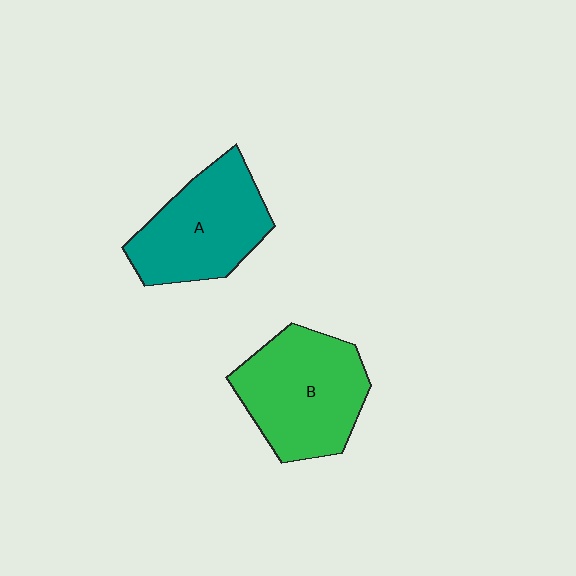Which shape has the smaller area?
Shape A (teal).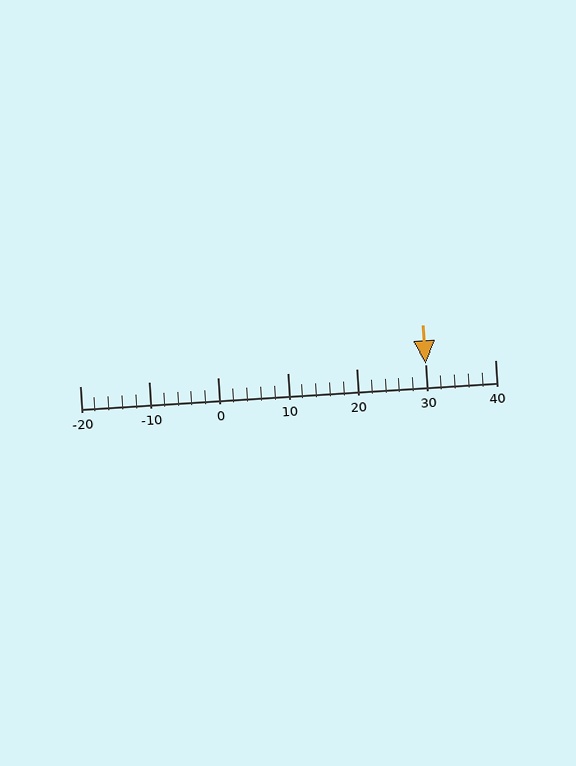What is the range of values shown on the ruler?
The ruler shows values from -20 to 40.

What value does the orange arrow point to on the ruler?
The orange arrow points to approximately 30.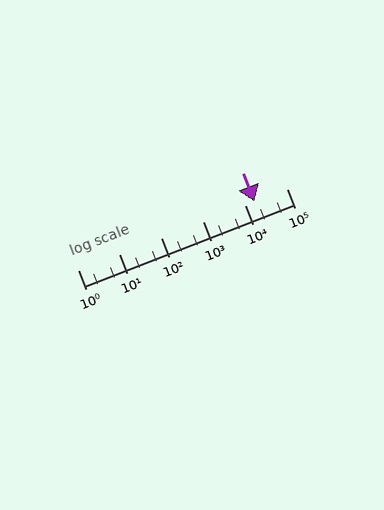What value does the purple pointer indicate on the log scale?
The pointer indicates approximately 17000.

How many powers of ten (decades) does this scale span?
The scale spans 5 decades, from 1 to 100000.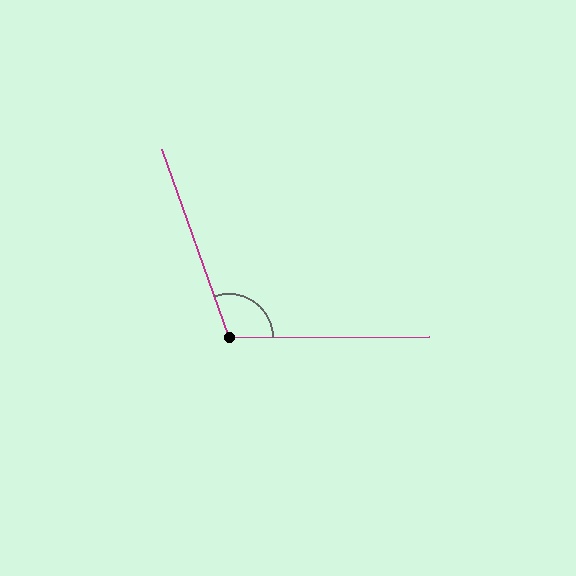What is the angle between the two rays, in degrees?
Approximately 109 degrees.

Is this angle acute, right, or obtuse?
It is obtuse.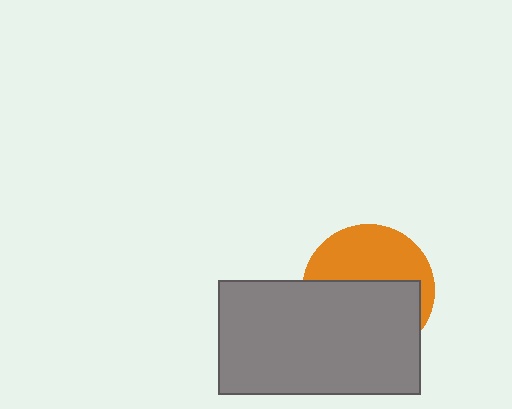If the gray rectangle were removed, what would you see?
You would see the complete orange circle.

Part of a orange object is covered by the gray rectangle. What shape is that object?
It is a circle.